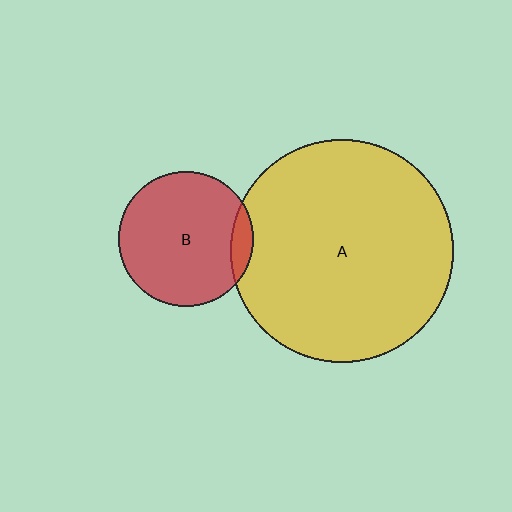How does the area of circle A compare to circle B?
Approximately 2.7 times.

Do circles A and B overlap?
Yes.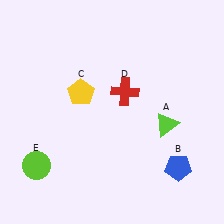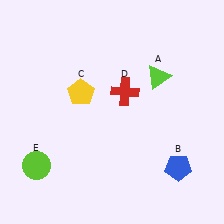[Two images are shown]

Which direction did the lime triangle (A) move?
The lime triangle (A) moved up.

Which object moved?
The lime triangle (A) moved up.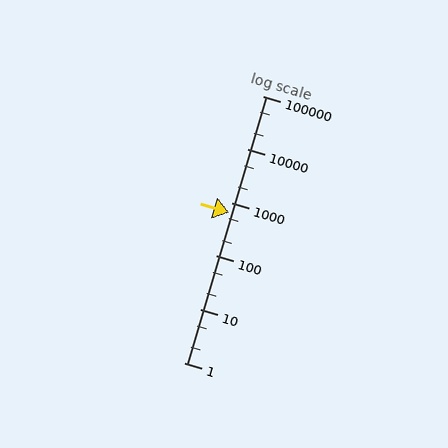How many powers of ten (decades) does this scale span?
The scale spans 5 decades, from 1 to 100000.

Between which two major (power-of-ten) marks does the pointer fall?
The pointer is between 100 and 1000.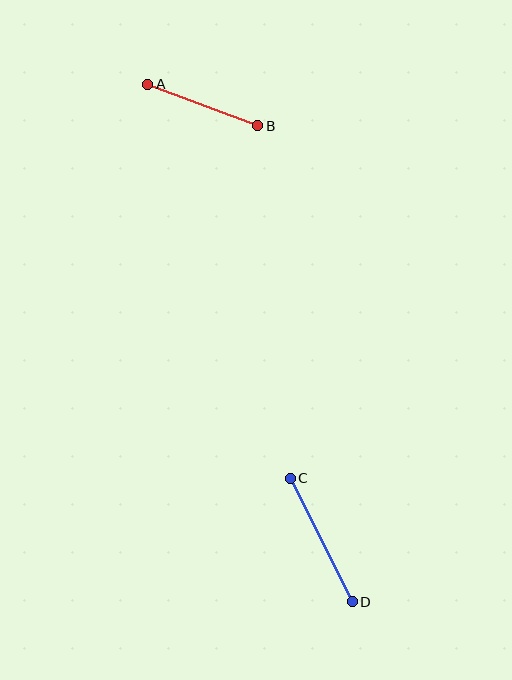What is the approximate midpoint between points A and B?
The midpoint is at approximately (203, 105) pixels.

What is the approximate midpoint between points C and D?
The midpoint is at approximately (321, 540) pixels.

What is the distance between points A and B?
The distance is approximately 118 pixels.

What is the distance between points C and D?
The distance is approximately 138 pixels.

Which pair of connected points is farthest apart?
Points C and D are farthest apart.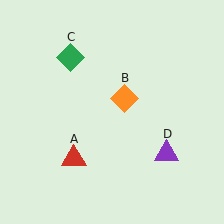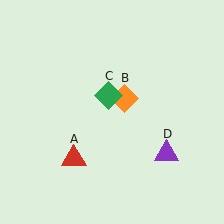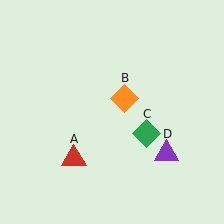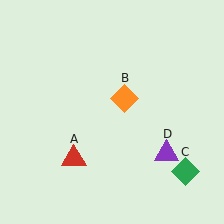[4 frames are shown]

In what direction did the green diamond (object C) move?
The green diamond (object C) moved down and to the right.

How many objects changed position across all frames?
1 object changed position: green diamond (object C).